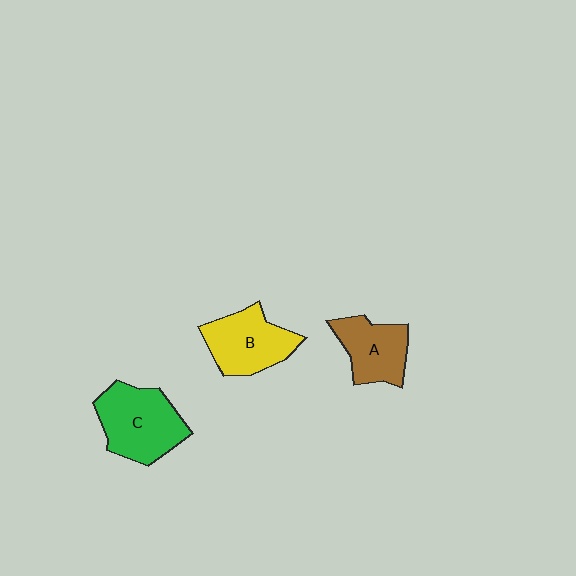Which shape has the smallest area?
Shape A (brown).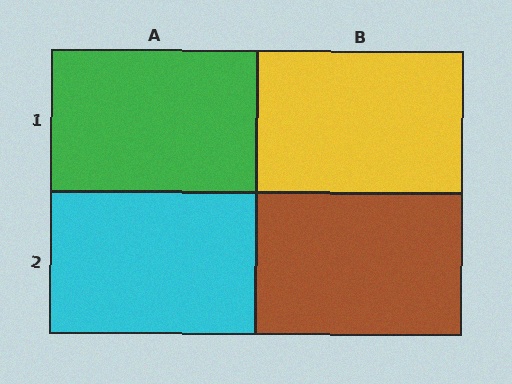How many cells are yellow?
1 cell is yellow.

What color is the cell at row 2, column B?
Brown.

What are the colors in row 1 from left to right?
Green, yellow.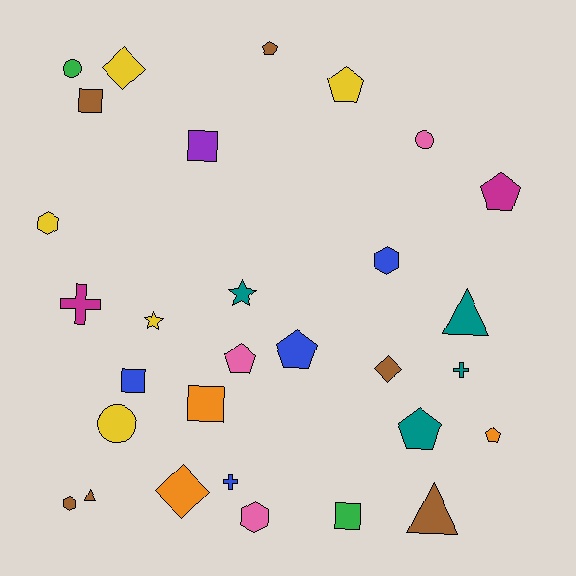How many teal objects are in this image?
There are 4 teal objects.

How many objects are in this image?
There are 30 objects.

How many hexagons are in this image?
There are 4 hexagons.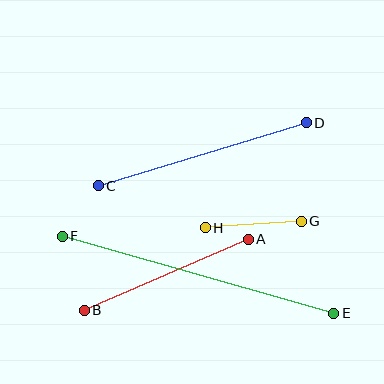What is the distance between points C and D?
The distance is approximately 217 pixels.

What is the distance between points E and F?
The distance is approximately 282 pixels.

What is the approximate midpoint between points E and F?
The midpoint is at approximately (198, 275) pixels.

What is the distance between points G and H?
The distance is approximately 96 pixels.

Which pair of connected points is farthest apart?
Points E and F are farthest apart.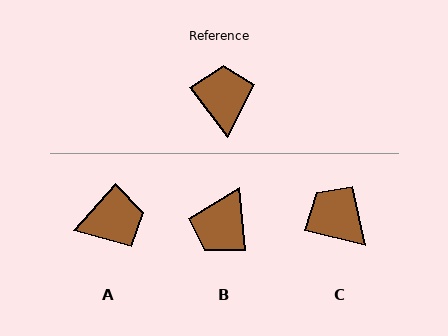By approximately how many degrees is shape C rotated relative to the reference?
Approximately 40 degrees counter-clockwise.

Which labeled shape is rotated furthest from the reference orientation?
B, about 148 degrees away.